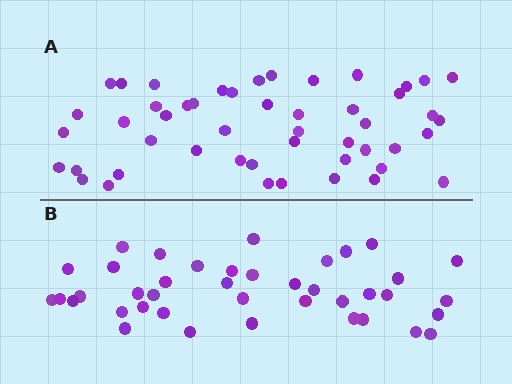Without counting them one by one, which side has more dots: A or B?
Region A (the top region) has more dots.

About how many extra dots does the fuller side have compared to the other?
Region A has roughly 8 or so more dots than region B.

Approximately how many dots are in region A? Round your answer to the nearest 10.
About 50 dots. (The exact count is 49, which rounds to 50.)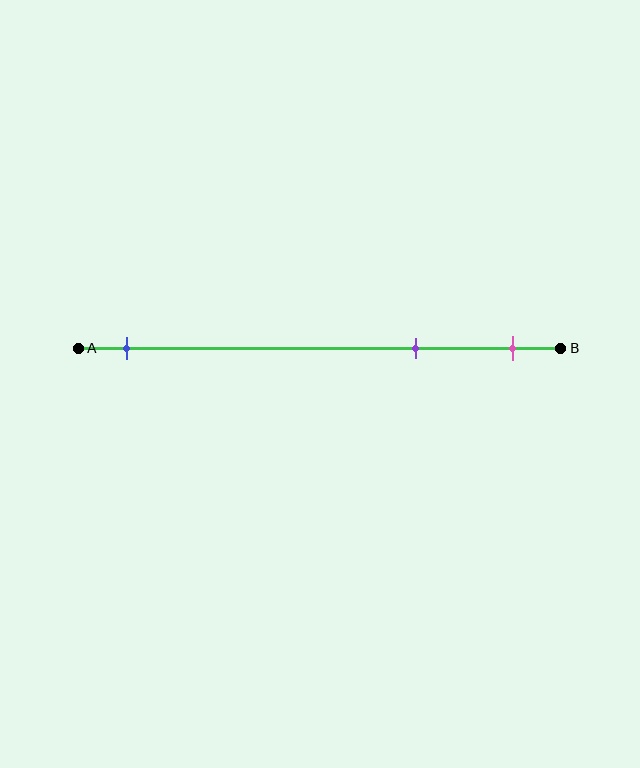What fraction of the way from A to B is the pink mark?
The pink mark is approximately 90% (0.9) of the way from A to B.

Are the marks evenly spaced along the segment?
No, the marks are not evenly spaced.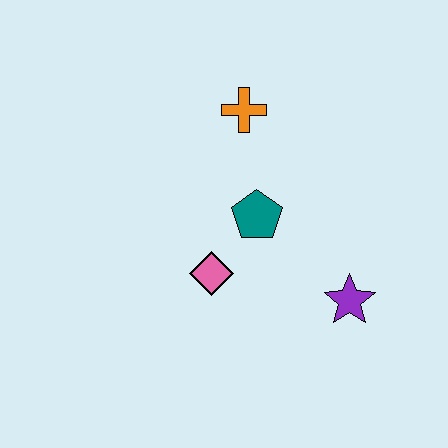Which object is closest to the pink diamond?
The teal pentagon is closest to the pink diamond.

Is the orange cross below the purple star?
No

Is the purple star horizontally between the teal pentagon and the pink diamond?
No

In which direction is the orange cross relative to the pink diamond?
The orange cross is above the pink diamond.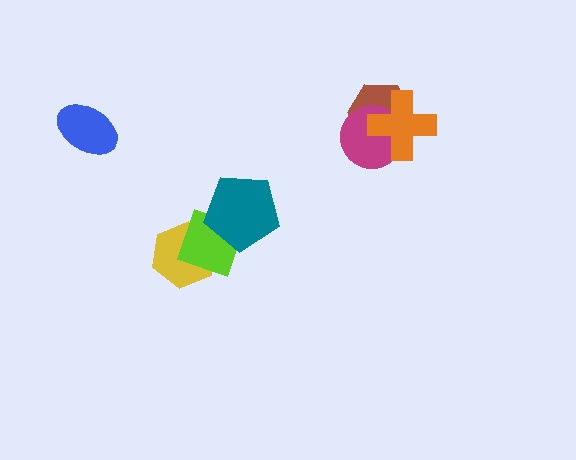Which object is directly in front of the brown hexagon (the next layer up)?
The magenta circle is directly in front of the brown hexagon.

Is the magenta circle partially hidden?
Yes, it is partially covered by another shape.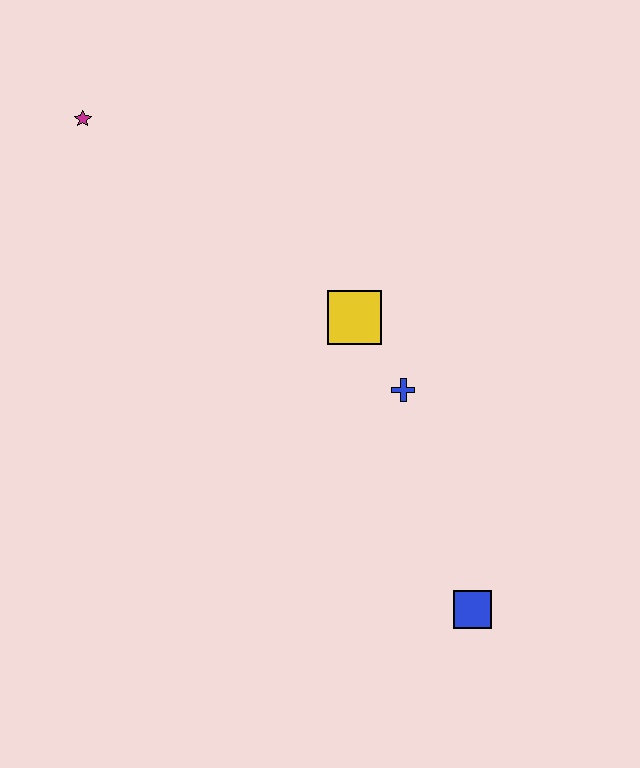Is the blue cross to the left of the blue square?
Yes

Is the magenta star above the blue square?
Yes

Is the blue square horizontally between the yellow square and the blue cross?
No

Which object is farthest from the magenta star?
The blue square is farthest from the magenta star.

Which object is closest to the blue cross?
The yellow square is closest to the blue cross.